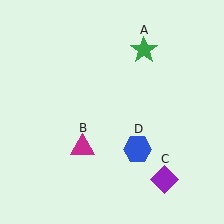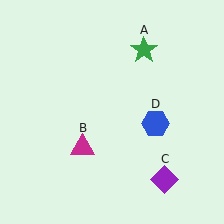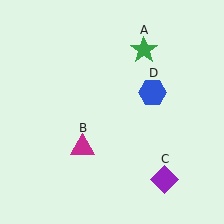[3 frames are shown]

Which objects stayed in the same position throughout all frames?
Green star (object A) and magenta triangle (object B) and purple diamond (object C) remained stationary.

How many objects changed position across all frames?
1 object changed position: blue hexagon (object D).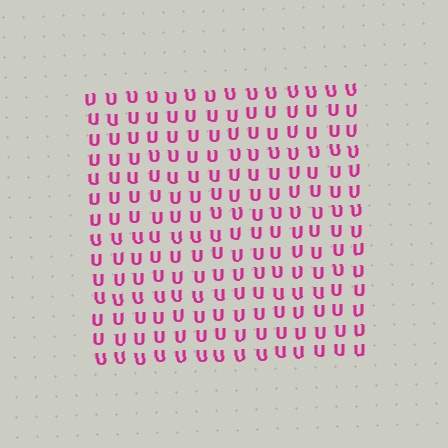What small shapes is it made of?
It is made of small letter U's.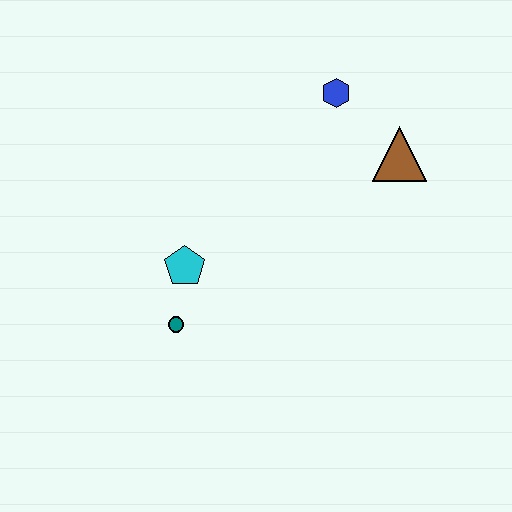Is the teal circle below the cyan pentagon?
Yes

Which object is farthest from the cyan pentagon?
The brown triangle is farthest from the cyan pentagon.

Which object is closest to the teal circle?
The cyan pentagon is closest to the teal circle.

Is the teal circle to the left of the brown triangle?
Yes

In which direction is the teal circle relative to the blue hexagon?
The teal circle is below the blue hexagon.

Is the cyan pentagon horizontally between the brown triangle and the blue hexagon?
No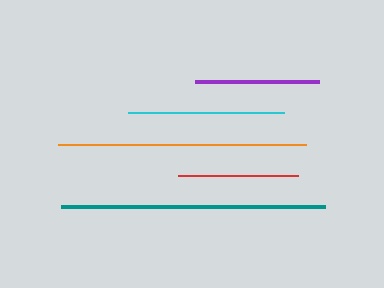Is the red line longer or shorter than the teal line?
The teal line is longer than the red line.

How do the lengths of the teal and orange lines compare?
The teal and orange lines are approximately the same length.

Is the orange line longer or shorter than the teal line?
The teal line is longer than the orange line.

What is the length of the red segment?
The red segment is approximately 120 pixels long.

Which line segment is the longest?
The teal line is the longest at approximately 263 pixels.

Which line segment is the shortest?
The red line is the shortest at approximately 120 pixels.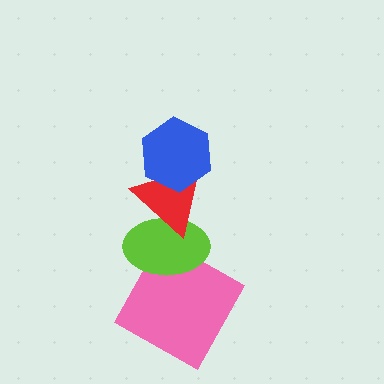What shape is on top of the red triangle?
The blue hexagon is on top of the red triangle.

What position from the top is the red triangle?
The red triangle is 2nd from the top.